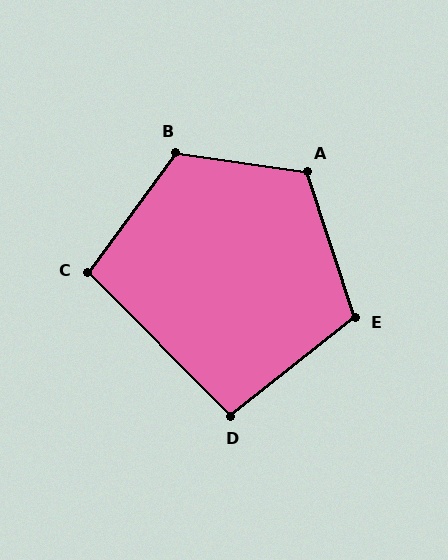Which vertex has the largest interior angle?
B, at approximately 118 degrees.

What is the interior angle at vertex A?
Approximately 117 degrees (obtuse).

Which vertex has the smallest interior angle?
D, at approximately 96 degrees.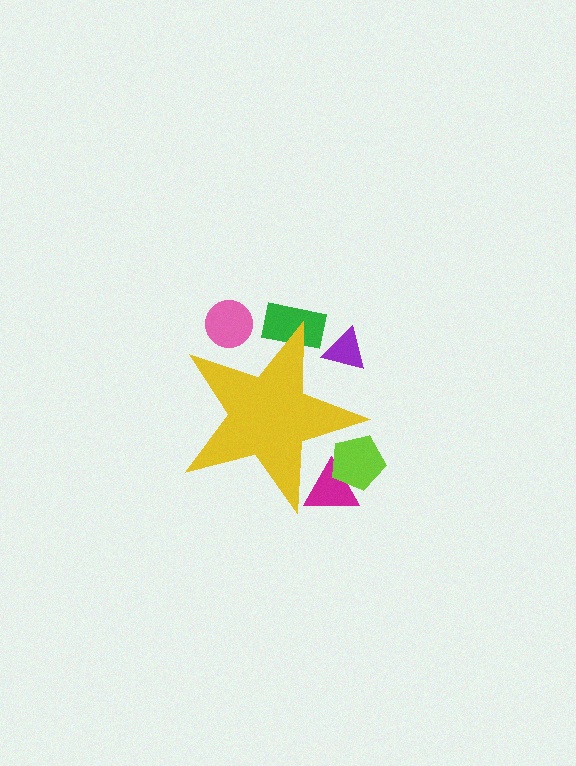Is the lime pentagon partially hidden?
Yes, the lime pentagon is partially hidden behind the yellow star.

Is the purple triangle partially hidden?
Yes, the purple triangle is partially hidden behind the yellow star.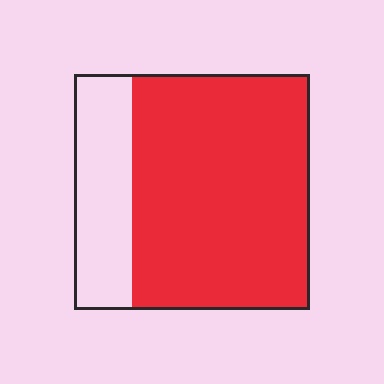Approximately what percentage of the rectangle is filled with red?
Approximately 75%.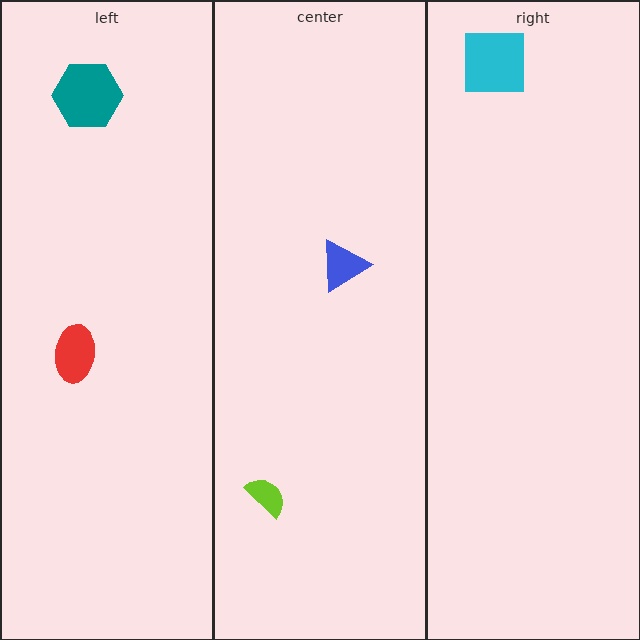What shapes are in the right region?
The cyan square.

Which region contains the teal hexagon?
The left region.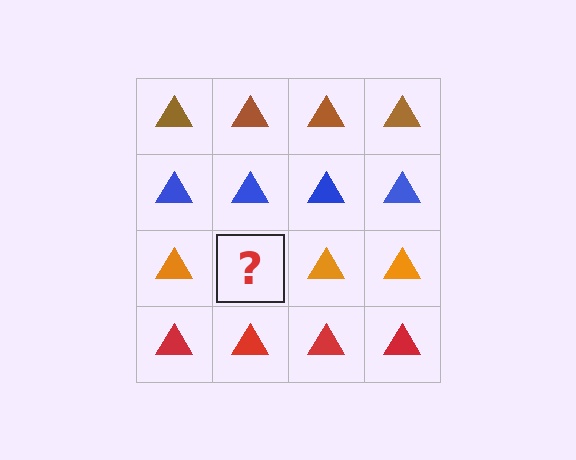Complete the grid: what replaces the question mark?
The question mark should be replaced with an orange triangle.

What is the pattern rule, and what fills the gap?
The rule is that each row has a consistent color. The gap should be filled with an orange triangle.